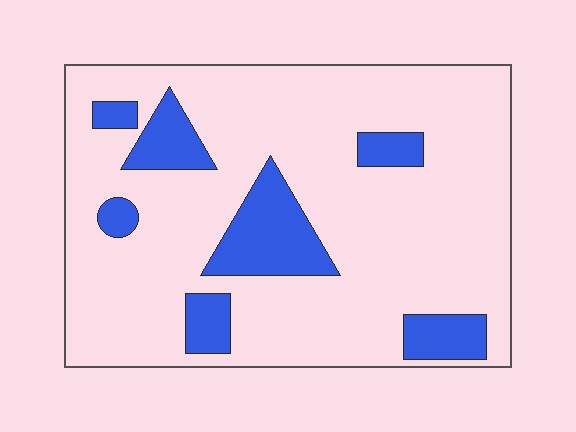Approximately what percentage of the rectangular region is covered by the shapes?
Approximately 20%.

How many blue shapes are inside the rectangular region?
7.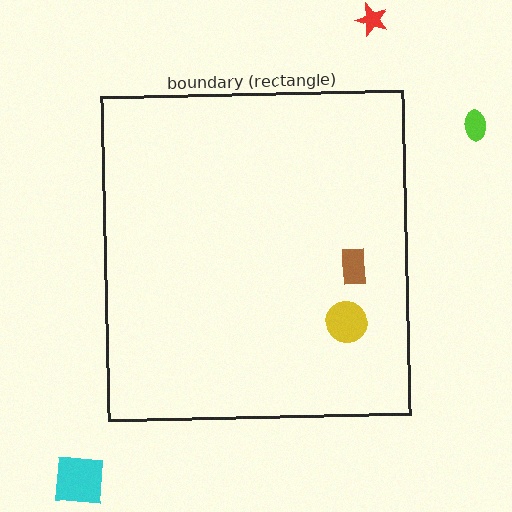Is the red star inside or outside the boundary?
Outside.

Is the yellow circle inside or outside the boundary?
Inside.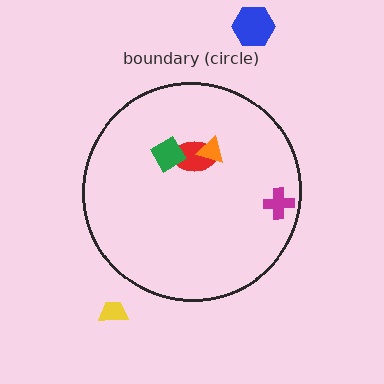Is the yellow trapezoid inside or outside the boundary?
Outside.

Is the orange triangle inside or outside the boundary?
Inside.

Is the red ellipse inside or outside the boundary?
Inside.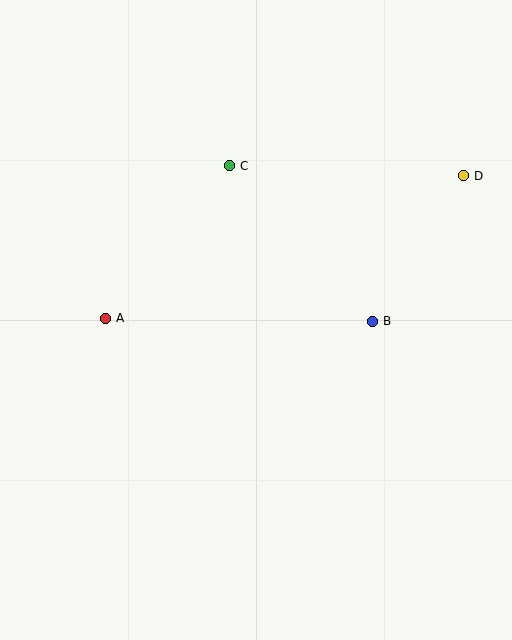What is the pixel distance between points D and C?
The distance between D and C is 234 pixels.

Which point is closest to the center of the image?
Point B at (372, 321) is closest to the center.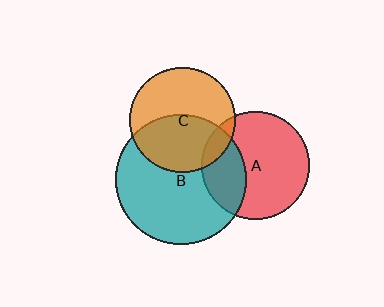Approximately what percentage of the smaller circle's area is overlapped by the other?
Approximately 10%.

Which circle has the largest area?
Circle B (teal).